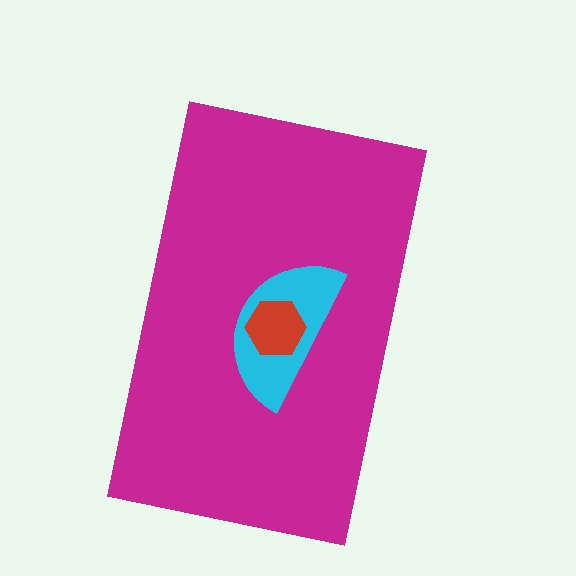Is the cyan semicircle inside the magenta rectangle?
Yes.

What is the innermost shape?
The red hexagon.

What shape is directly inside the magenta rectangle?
The cyan semicircle.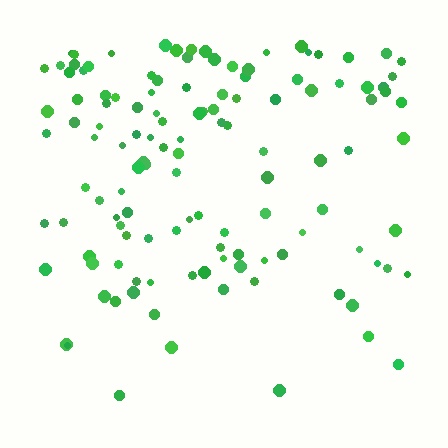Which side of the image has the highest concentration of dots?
The top.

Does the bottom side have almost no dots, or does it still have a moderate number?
Still a moderate number, just noticeably fewer than the top.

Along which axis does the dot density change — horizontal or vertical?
Vertical.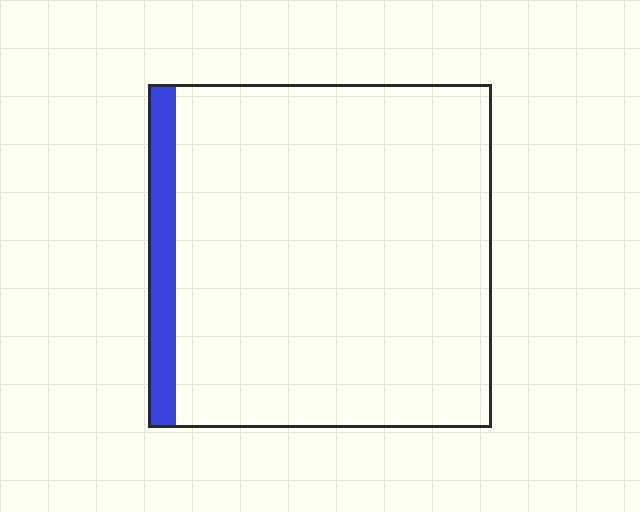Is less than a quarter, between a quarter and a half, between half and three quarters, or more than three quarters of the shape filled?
Less than a quarter.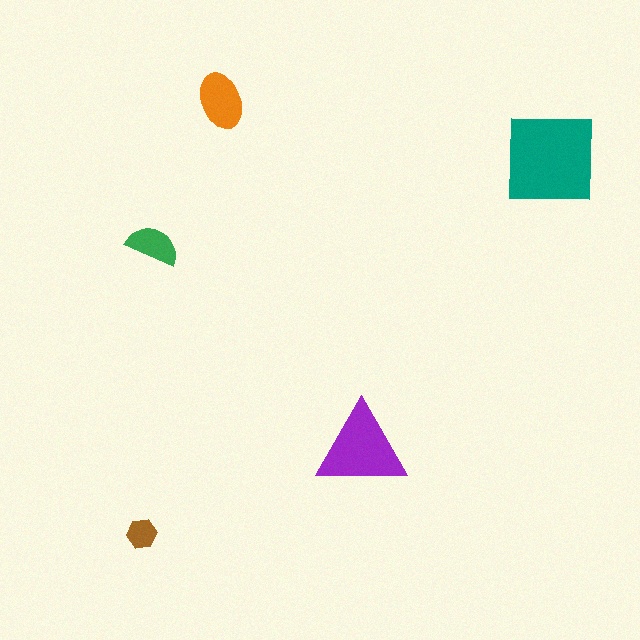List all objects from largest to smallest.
The teal square, the purple triangle, the orange ellipse, the green semicircle, the brown hexagon.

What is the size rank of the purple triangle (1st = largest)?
2nd.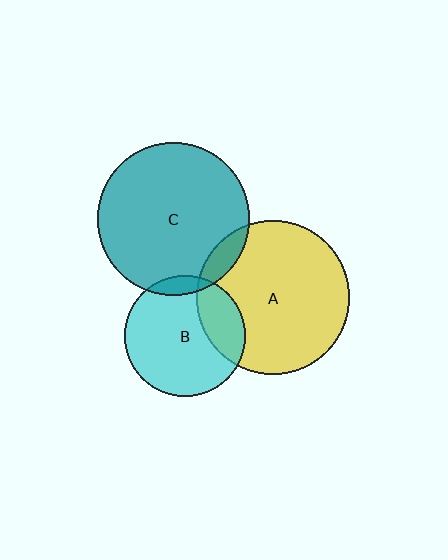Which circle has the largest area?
Circle A (yellow).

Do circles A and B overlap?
Yes.